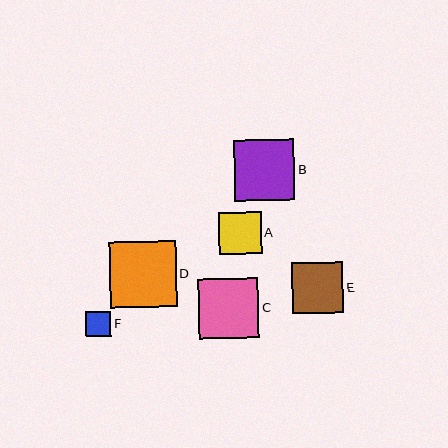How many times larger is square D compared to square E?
Square D is approximately 1.3 times the size of square E.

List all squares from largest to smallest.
From largest to smallest: D, C, B, E, A, F.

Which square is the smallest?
Square F is the smallest with a size of approximately 26 pixels.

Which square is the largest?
Square D is the largest with a size of approximately 67 pixels.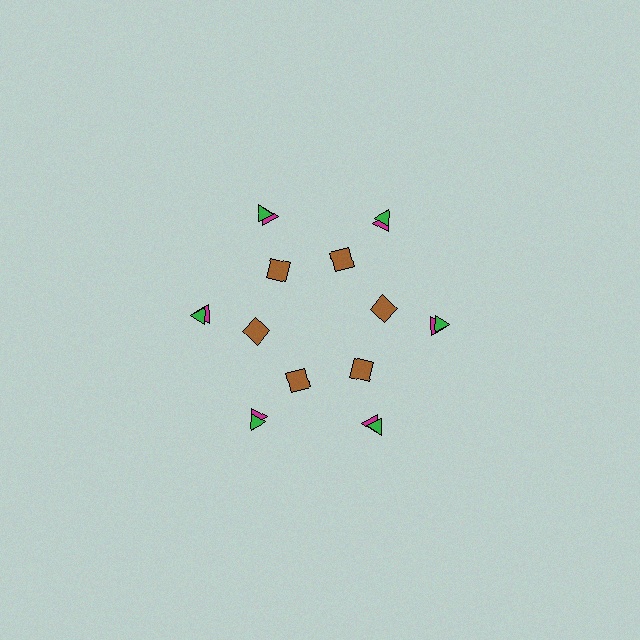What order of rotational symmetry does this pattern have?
This pattern has 6-fold rotational symmetry.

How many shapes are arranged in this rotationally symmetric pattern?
There are 18 shapes, arranged in 6 groups of 3.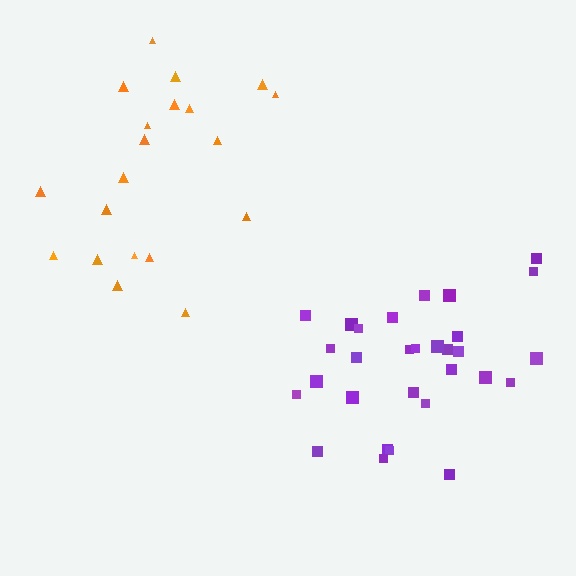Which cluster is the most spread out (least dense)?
Orange.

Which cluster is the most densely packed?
Purple.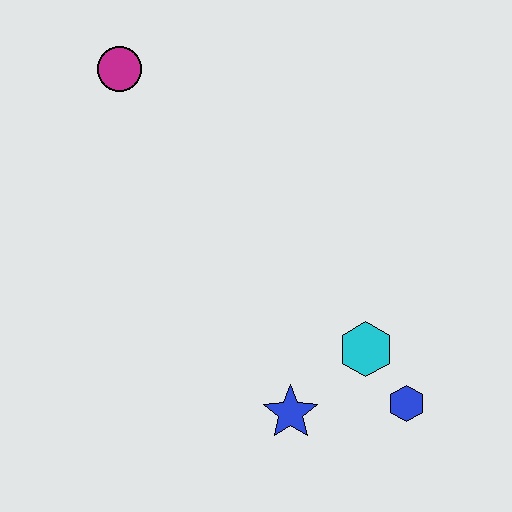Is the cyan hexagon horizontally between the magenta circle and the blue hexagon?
Yes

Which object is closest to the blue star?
The cyan hexagon is closest to the blue star.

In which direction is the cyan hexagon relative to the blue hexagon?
The cyan hexagon is above the blue hexagon.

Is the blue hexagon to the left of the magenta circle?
No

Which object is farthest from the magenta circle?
The blue hexagon is farthest from the magenta circle.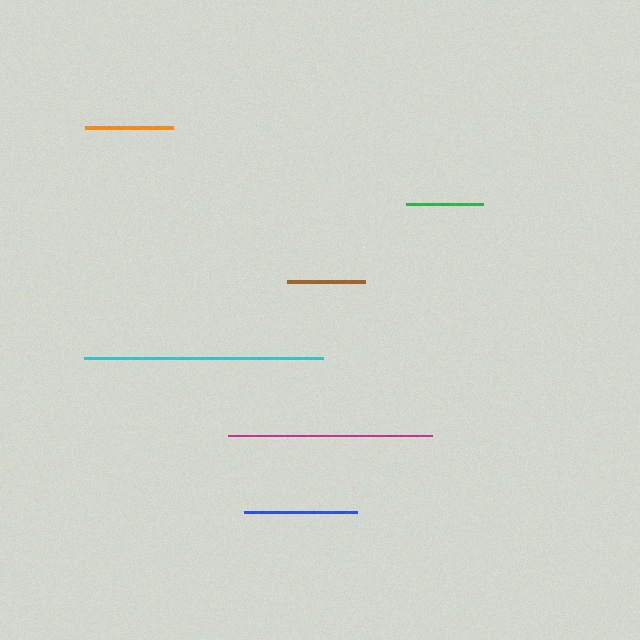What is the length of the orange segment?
The orange segment is approximately 88 pixels long.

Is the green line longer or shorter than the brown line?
The brown line is longer than the green line.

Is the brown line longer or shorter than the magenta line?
The magenta line is longer than the brown line.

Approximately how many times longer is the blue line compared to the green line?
The blue line is approximately 1.5 times the length of the green line.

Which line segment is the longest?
The cyan line is the longest at approximately 239 pixels.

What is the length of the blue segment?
The blue segment is approximately 114 pixels long.